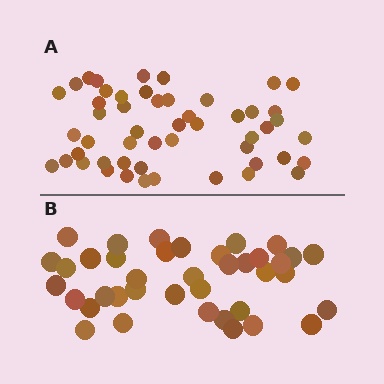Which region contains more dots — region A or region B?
Region A (the top region) has more dots.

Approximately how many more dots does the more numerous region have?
Region A has roughly 12 or so more dots than region B.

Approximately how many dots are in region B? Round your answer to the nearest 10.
About 40 dots. (The exact count is 39, which rounds to 40.)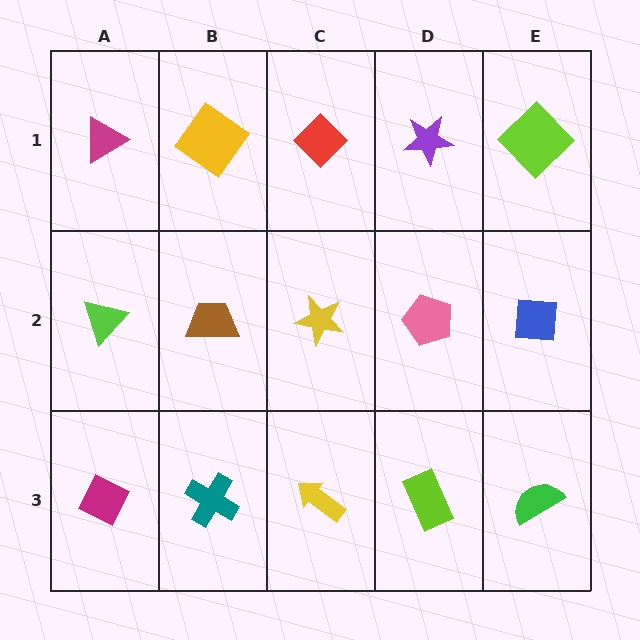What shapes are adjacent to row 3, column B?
A brown trapezoid (row 2, column B), a magenta diamond (row 3, column A), a yellow arrow (row 3, column C).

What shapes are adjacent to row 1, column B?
A brown trapezoid (row 2, column B), a magenta triangle (row 1, column A), a red diamond (row 1, column C).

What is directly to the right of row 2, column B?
A yellow star.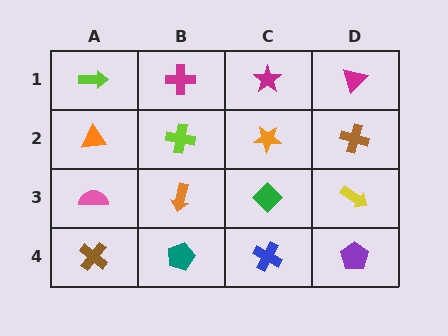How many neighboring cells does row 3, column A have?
3.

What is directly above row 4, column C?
A green diamond.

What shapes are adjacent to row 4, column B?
An orange arrow (row 3, column B), a brown cross (row 4, column A), a blue cross (row 4, column C).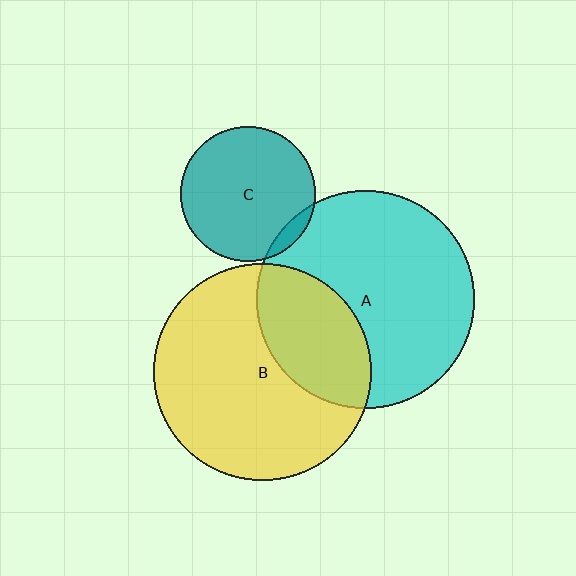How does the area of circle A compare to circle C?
Approximately 2.6 times.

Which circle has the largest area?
Circle A (cyan).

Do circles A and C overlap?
Yes.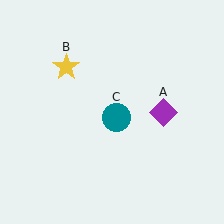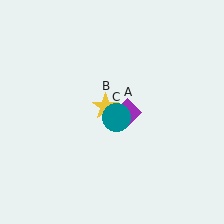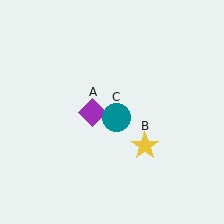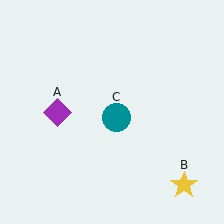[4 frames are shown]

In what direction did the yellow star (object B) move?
The yellow star (object B) moved down and to the right.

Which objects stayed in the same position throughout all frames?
Teal circle (object C) remained stationary.